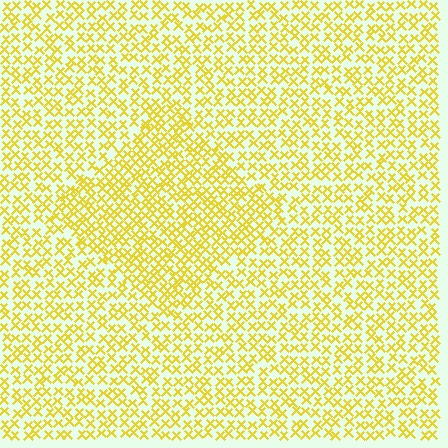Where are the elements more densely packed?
The elements are more densely packed inside the diamond boundary.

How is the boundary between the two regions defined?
The boundary is defined by a change in element density (approximately 1.5x ratio). All elements are the same color, size, and shape.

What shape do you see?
I see a diamond.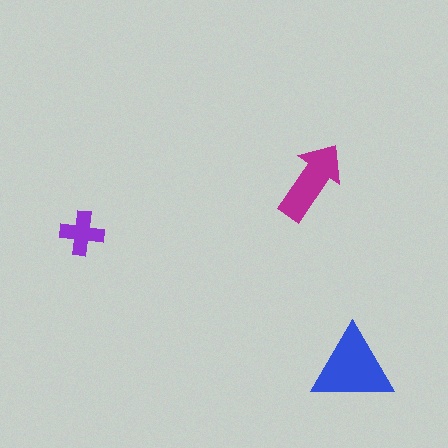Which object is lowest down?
The blue triangle is bottommost.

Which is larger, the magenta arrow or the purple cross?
The magenta arrow.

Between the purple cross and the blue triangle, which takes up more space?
The blue triangle.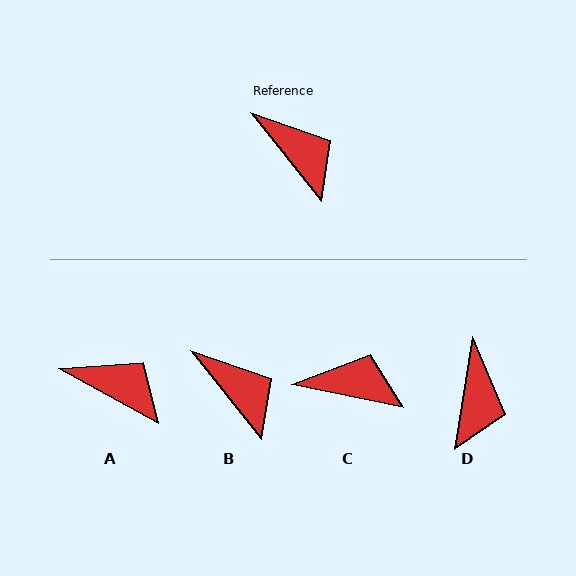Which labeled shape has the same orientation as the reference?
B.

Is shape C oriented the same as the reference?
No, it is off by about 40 degrees.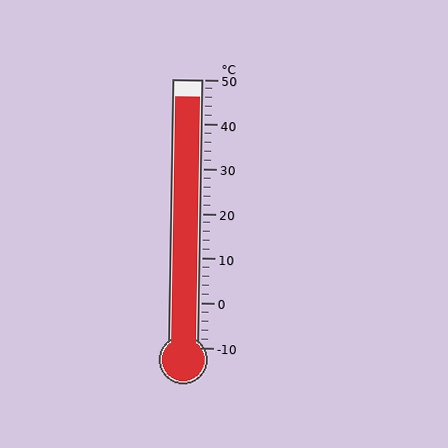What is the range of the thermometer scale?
The thermometer scale ranges from -10°C to 50°C.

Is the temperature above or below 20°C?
The temperature is above 20°C.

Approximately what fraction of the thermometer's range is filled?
The thermometer is filled to approximately 95% of its range.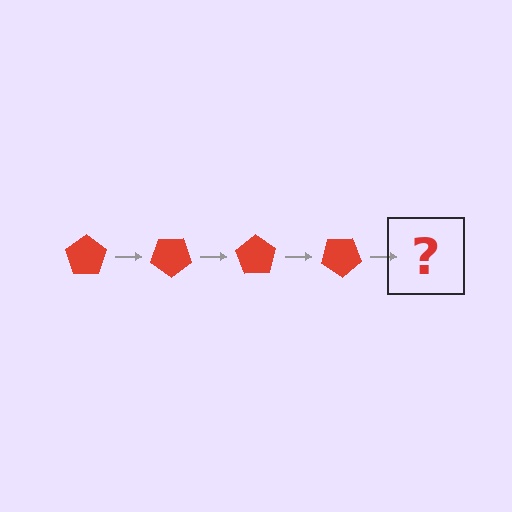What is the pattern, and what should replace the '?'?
The pattern is that the pentagon rotates 35 degrees each step. The '?' should be a red pentagon rotated 140 degrees.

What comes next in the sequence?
The next element should be a red pentagon rotated 140 degrees.